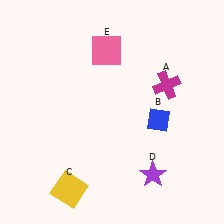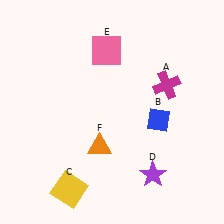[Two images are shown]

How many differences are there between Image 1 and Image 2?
There is 1 difference between the two images.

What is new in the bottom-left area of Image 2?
An orange triangle (F) was added in the bottom-left area of Image 2.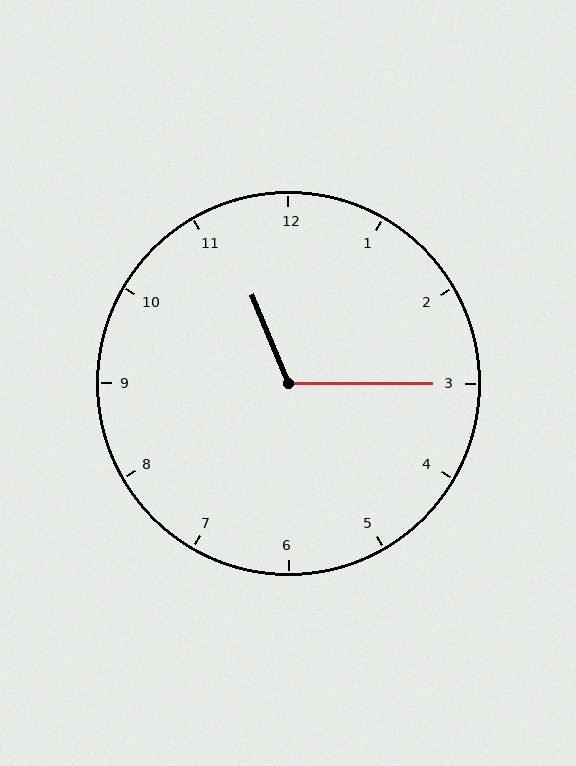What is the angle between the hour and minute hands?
Approximately 112 degrees.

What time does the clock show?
11:15.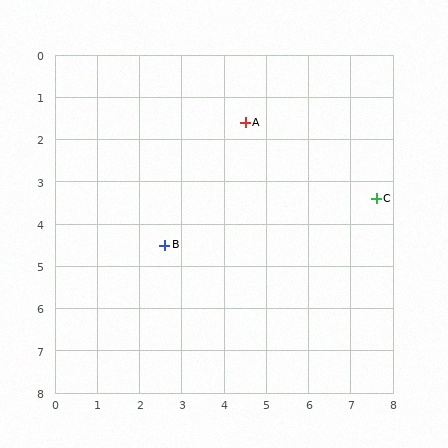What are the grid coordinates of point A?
Point A is at approximately (4.5, 1.6).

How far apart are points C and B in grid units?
Points C and B are about 5.1 grid units apart.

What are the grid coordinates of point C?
Point C is at approximately (7.6, 3.4).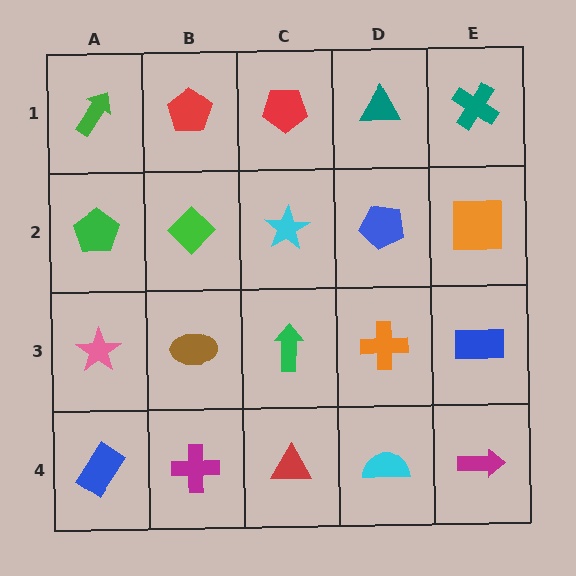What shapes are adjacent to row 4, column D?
An orange cross (row 3, column D), a red triangle (row 4, column C), a magenta arrow (row 4, column E).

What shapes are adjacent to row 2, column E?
A teal cross (row 1, column E), a blue rectangle (row 3, column E), a blue pentagon (row 2, column D).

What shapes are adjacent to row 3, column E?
An orange square (row 2, column E), a magenta arrow (row 4, column E), an orange cross (row 3, column D).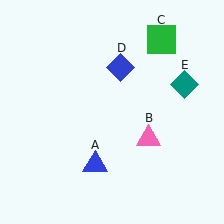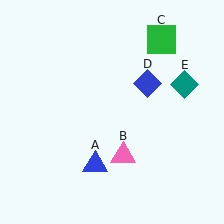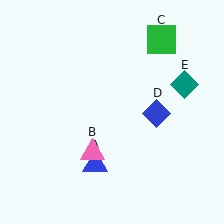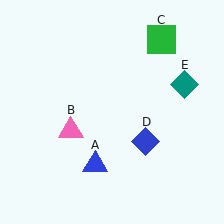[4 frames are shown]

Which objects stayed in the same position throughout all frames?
Blue triangle (object A) and green square (object C) and teal diamond (object E) remained stationary.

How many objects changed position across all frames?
2 objects changed position: pink triangle (object B), blue diamond (object D).